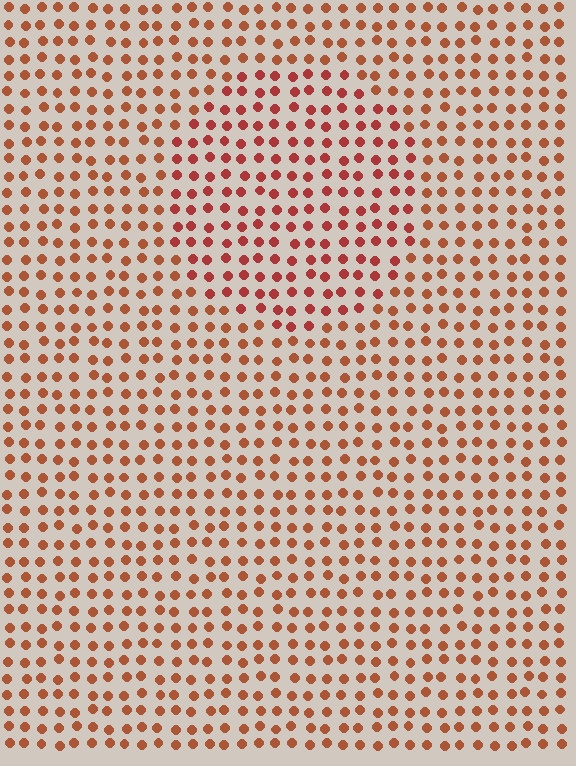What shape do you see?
I see a circle.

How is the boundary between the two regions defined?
The boundary is defined purely by a slight shift in hue (about 18 degrees). Spacing, size, and orientation are identical on both sides.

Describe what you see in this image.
The image is filled with small brown elements in a uniform arrangement. A circle-shaped region is visible where the elements are tinted to a slightly different hue, forming a subtle color boundary.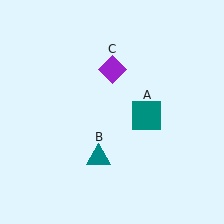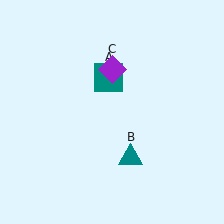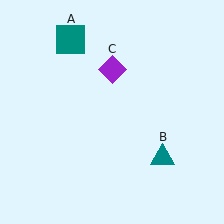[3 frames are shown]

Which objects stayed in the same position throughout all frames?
Purple diamond (object C) remained stationary.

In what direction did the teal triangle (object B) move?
The teal triangle (object B) moved right.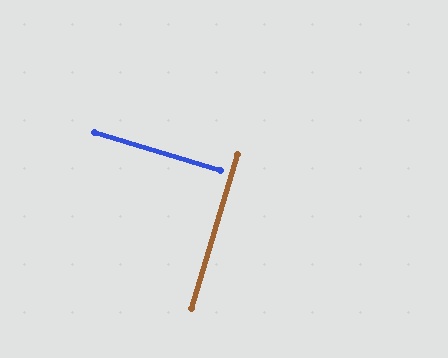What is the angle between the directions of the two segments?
Approximately 90 degrees.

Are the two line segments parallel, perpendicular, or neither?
Perpendicular — they meet at approximately 90°.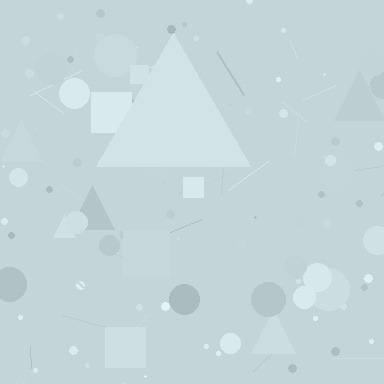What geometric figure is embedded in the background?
A triangle is embedded in the background.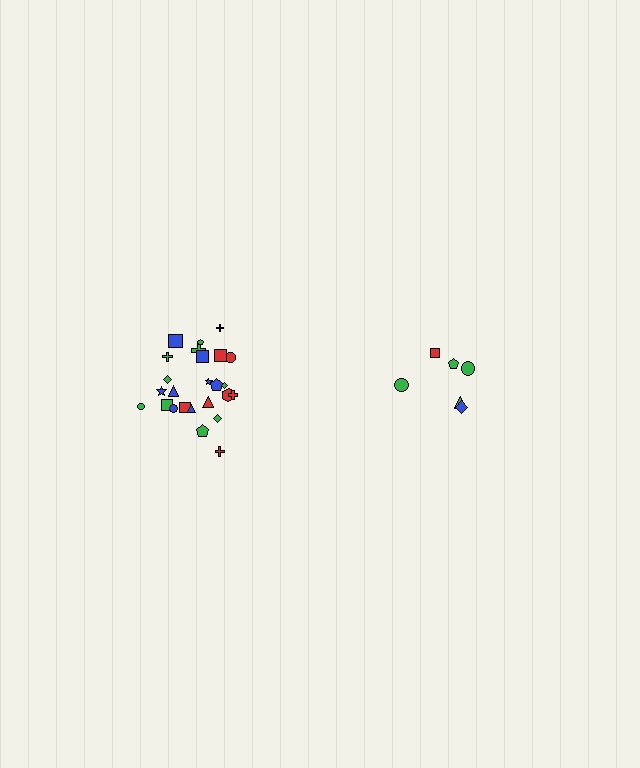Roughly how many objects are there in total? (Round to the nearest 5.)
Roughly 30 objects in total.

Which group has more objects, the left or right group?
The left group.